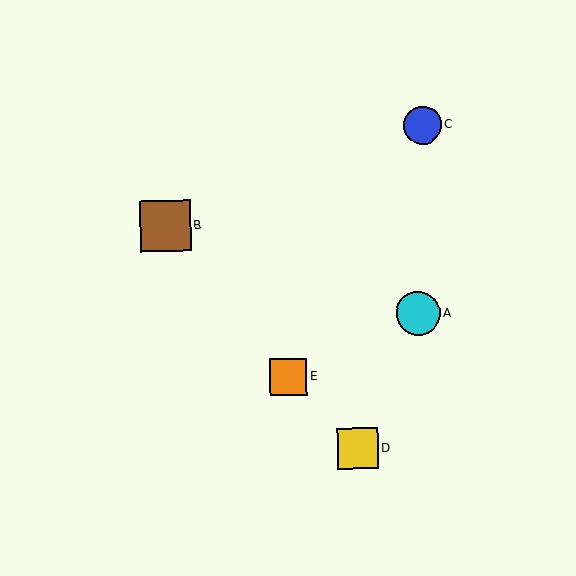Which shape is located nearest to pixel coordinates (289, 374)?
The orange square (labeled E) at (288, 377) is nearest to that location.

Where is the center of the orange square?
The center of the orange square is at (288, 377).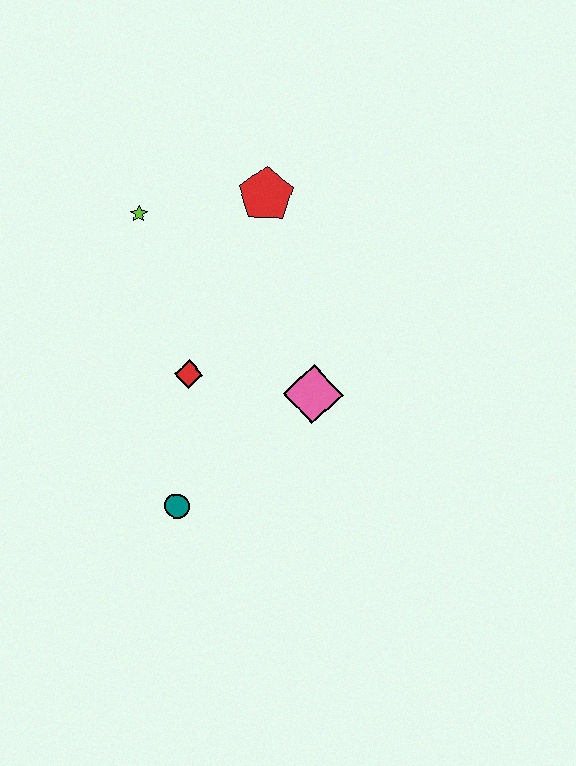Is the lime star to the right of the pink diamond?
No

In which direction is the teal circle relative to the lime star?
The teal circle is below the lime star.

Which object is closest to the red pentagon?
The lime star is closest to the red pentagon.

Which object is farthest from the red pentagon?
The teal circle is farthest from the red pentagon.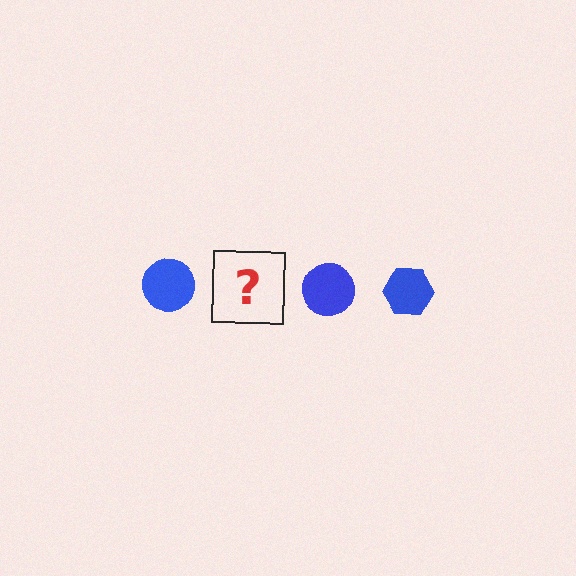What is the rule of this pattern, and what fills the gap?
The rule is that the pattern cycles through circle, hexagon shapes in blue. The gap should be filled with a blue hexagon.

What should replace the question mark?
The question mark should be replaced with a blue hexagon.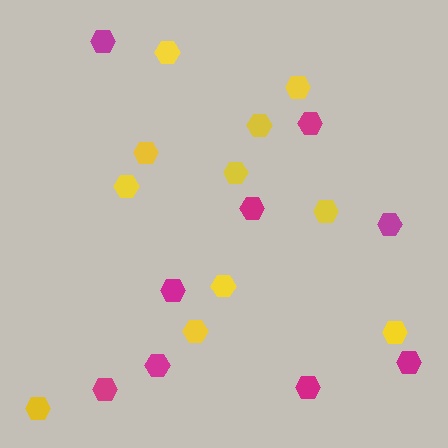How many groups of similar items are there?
There are 2 groups: one group of magenta hexagons (9) and one group of yellow hexagons (11).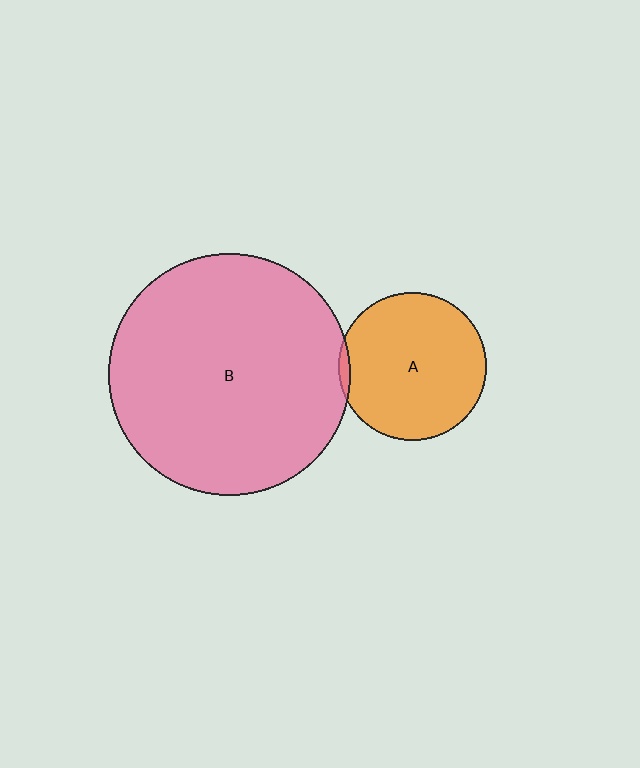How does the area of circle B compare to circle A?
Approximately 2.7 times.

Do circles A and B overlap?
Yes.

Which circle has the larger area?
Circle B (pink).